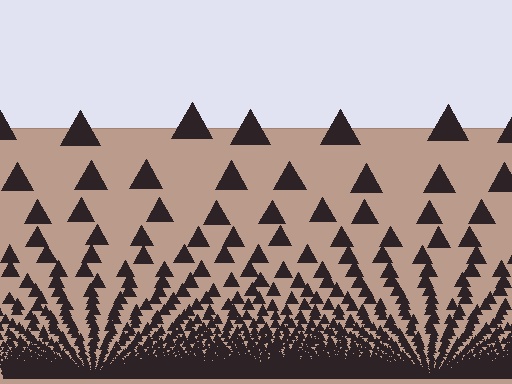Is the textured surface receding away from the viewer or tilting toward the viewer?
The surface appears to tilt toward the viewer. Texture elements get larger and sparser toward the top.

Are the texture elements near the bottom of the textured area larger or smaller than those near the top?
Smaller. The gradient is inverted — elements near the bottom are smaller and denser.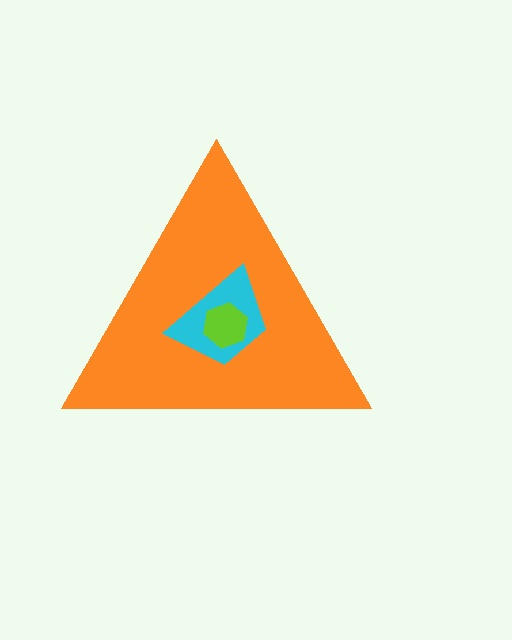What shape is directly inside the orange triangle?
The cyan trapezoid.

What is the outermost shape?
The orange triangle.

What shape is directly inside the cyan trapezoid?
The lime hexagon.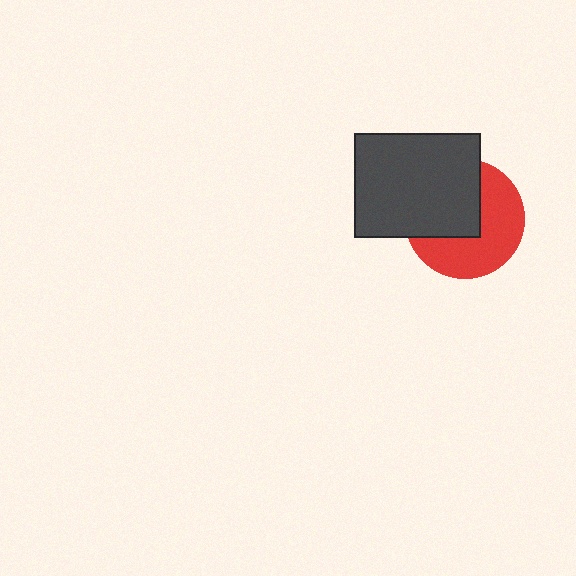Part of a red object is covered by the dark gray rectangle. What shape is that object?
It is a circle.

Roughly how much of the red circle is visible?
About half of it is visible (roughly 54%).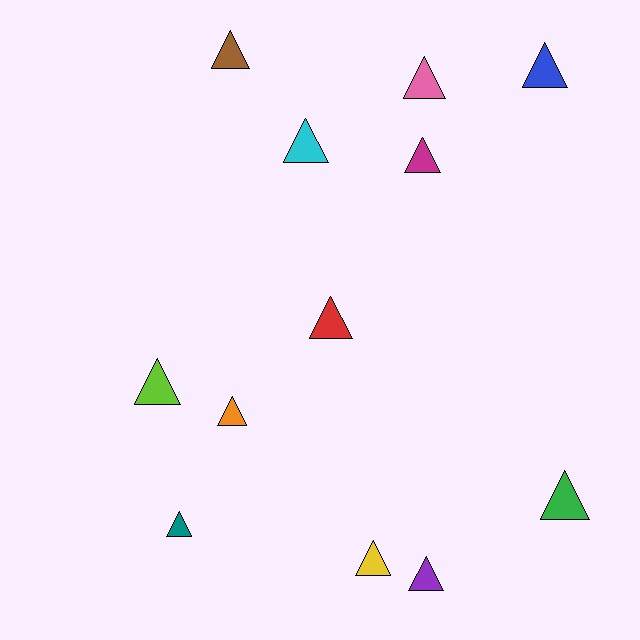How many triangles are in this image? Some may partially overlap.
There are 12 triangles.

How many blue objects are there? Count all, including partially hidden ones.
There is 1 blue object.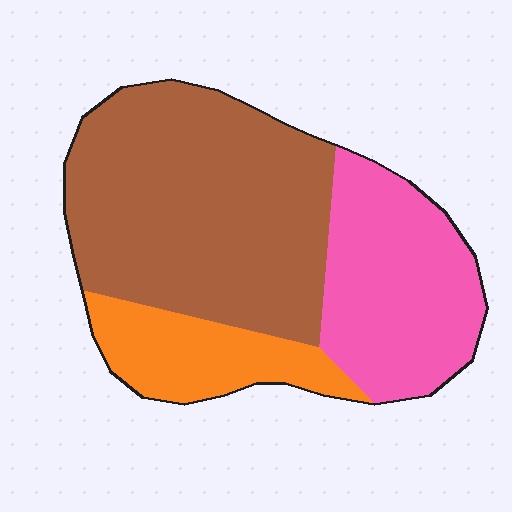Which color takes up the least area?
Orange, at roughly 15%.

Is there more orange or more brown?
Brown.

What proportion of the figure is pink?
Pink covers about 30% of the figure.